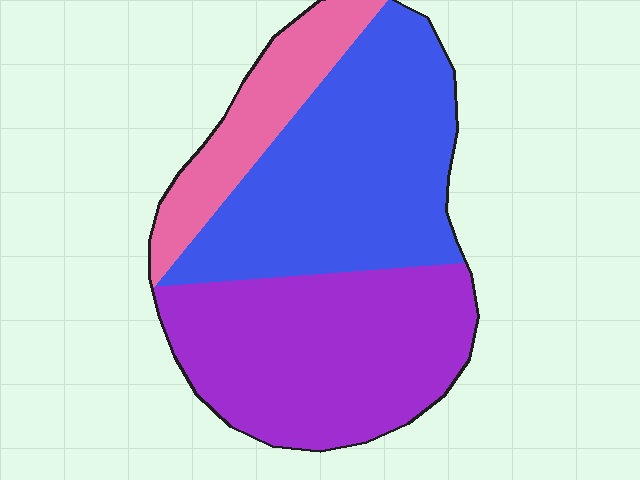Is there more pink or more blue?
Blue.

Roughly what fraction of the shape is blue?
Blue covers around 45% of the shape.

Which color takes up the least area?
Pink, at roughly 15%.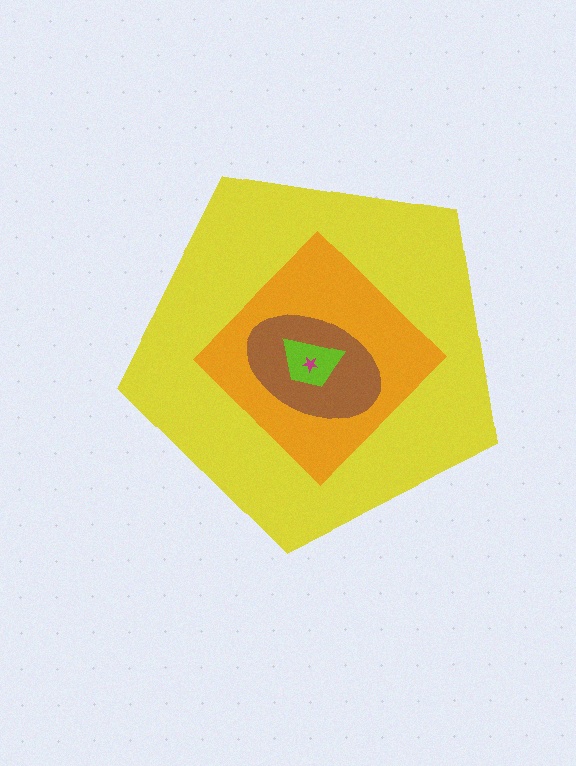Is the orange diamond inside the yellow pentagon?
Yes.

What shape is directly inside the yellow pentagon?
The orange diamond.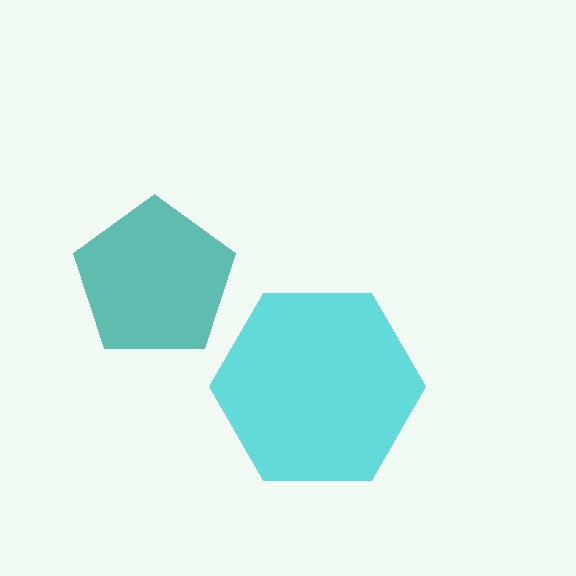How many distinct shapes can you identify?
There are 2 distinct shapes: a teal pentagon, a cyan hexagon.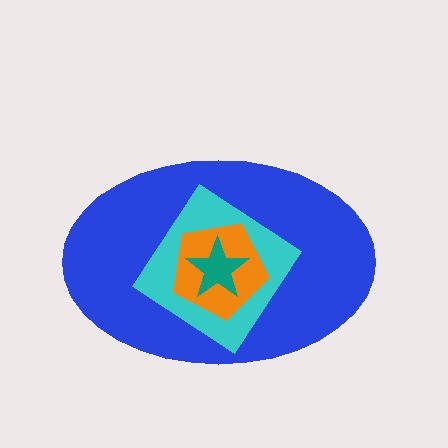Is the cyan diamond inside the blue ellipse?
Yes.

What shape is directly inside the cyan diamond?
The orange pentagon.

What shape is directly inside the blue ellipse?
The cyan diamond.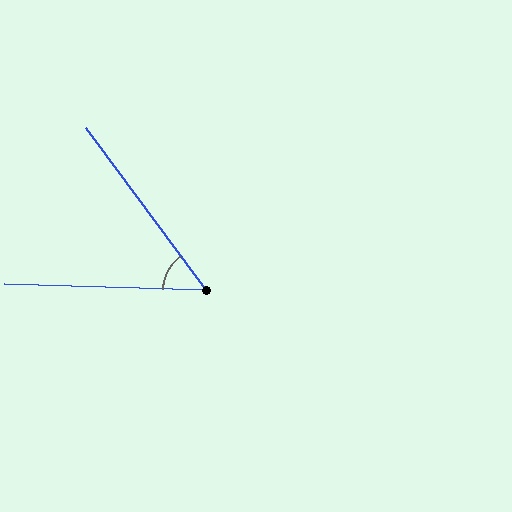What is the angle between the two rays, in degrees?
Approximately 52 degrees.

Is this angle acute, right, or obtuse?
It is acute.